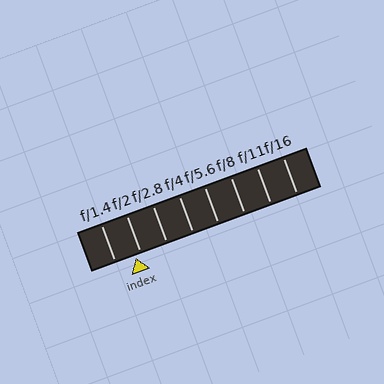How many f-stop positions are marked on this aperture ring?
There are 8 f-stop positions marked.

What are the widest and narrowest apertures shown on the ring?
The widest aperture shown is f/1.4 and the narrowest is f/16.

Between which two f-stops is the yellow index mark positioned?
The index mark is between f/1.4 and f/2.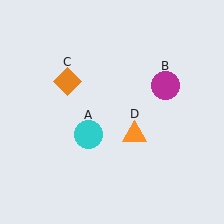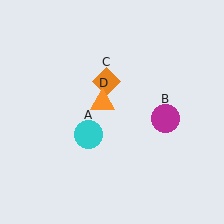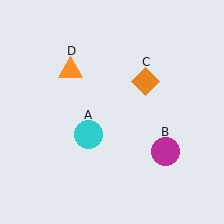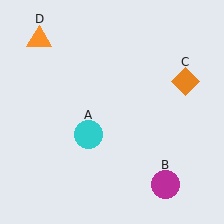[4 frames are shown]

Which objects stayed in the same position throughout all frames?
Cyan circle (object A) remained stationary.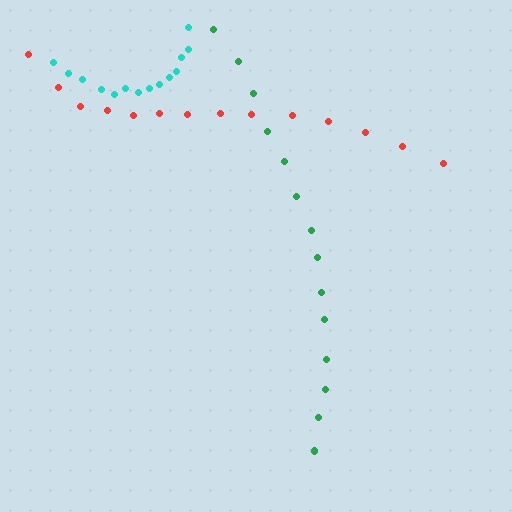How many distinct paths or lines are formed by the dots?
There are 3 distinct paths.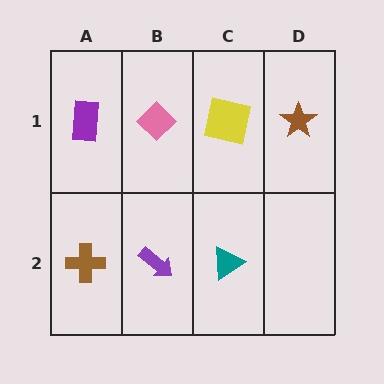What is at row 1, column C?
A yellow square.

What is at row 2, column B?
A purple arrow.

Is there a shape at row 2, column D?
No, that cell is empty.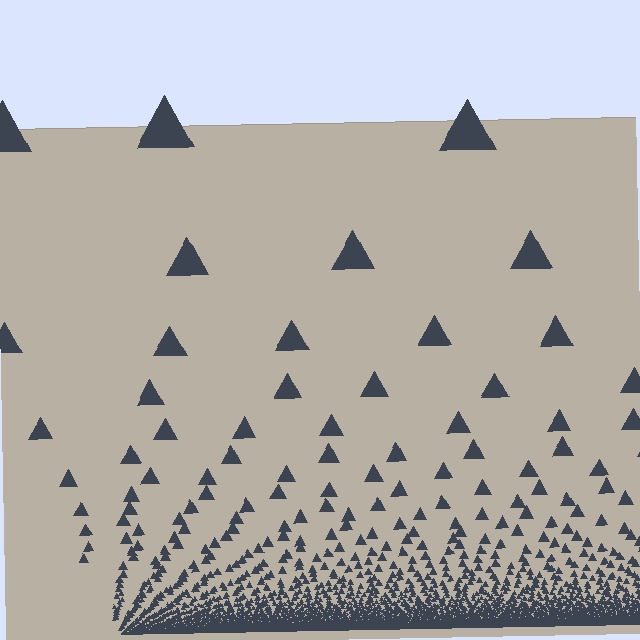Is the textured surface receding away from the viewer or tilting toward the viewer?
The surface appears to tilt toward the viewer. Texture elements get larger and sparser toward the top.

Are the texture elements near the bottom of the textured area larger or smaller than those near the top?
Smaller. The gradient is inverted — elements near the bottom are smaller and denser.